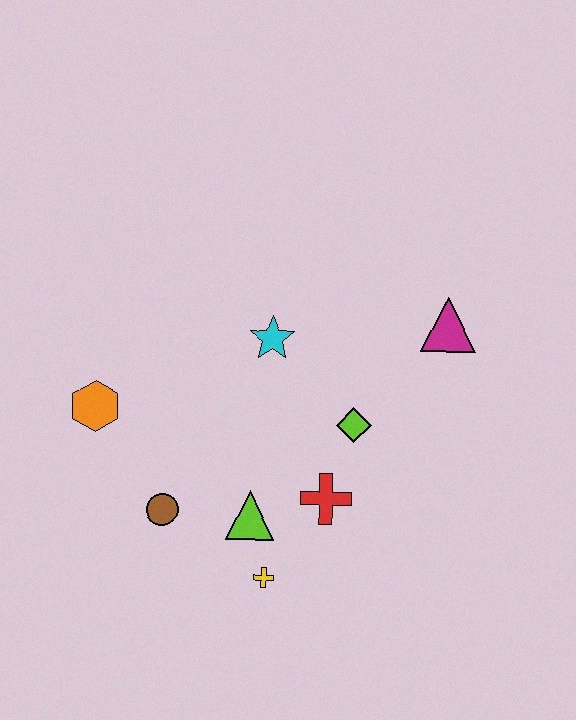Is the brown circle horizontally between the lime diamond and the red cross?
No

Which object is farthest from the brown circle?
The magenta triangle is farthest from the brown circle.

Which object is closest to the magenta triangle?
The lime diamond is closest to the magenta triangle.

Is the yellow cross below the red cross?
Yes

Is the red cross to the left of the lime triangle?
No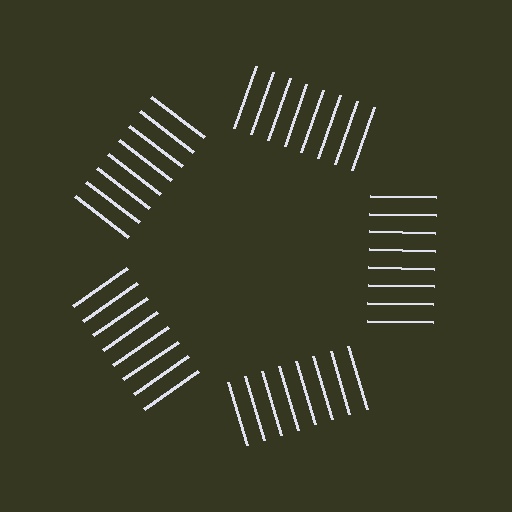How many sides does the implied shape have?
5 sides — the line-ends trace a pentagon.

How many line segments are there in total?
40 — 8 along each of the 5 edges.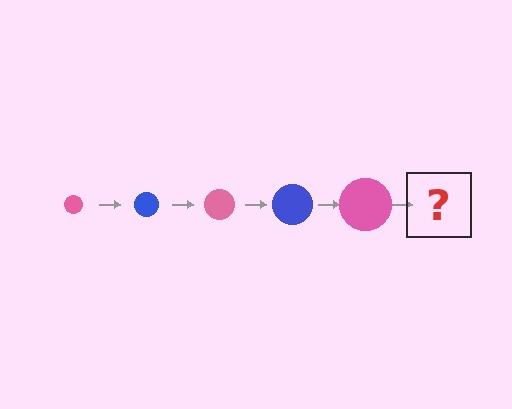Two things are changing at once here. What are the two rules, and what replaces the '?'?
The two rules are that the circle grows larger each step and the color cycles through pink and blue. The '?' should be a blue circle, larger than the previous one.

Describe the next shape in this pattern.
It should be a blue circle, larger than the previous one.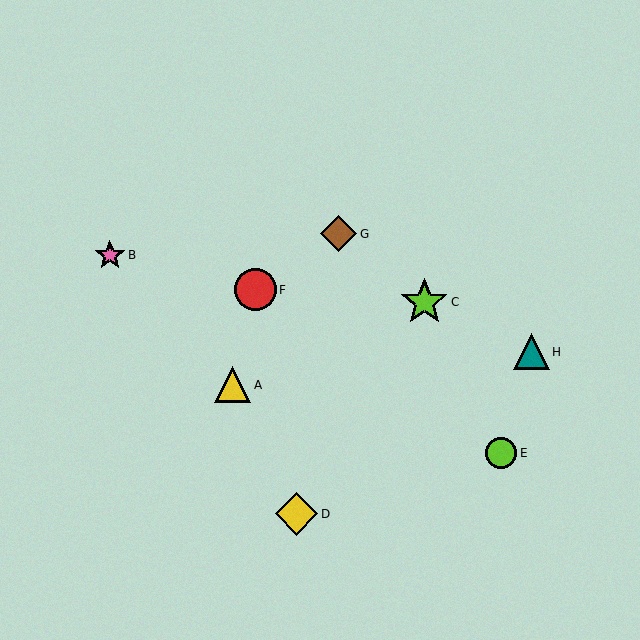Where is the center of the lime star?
The center of the lime star is at (424, 302).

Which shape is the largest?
The lime star (labeled C) is the largest.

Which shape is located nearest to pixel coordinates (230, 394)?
The yellow triangle (labeled A) at (232, 385) is nearest to that location.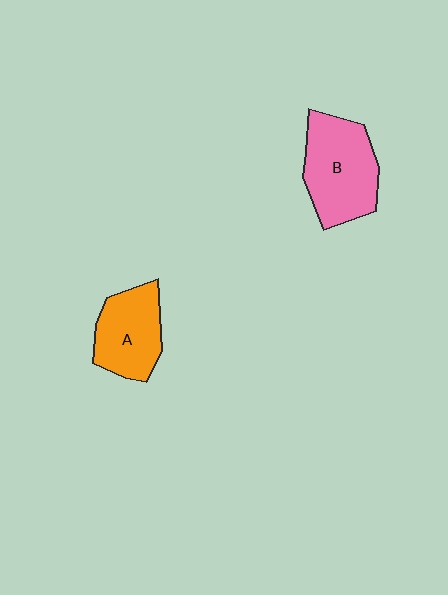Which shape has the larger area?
Shape B (pink).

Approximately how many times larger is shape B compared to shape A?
Approximately 1.3 times.